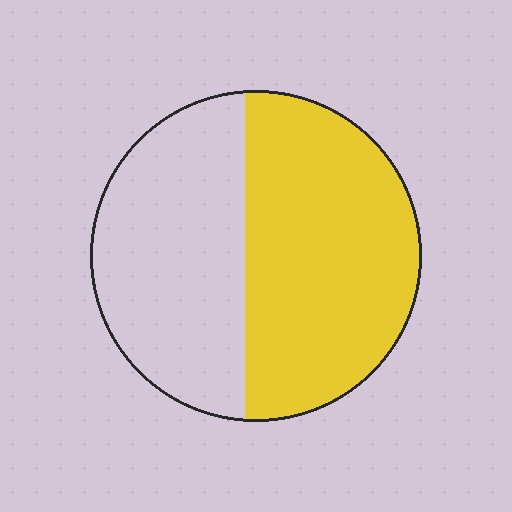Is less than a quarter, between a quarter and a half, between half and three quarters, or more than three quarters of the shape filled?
Between half and three quarters.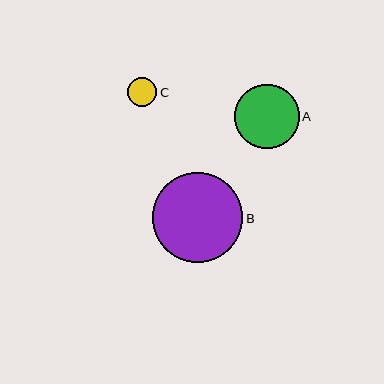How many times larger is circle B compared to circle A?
Circle B is approximately 1.4 times the size of circle A.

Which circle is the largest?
Circle B is the largest with a size of approximately 90 pixels.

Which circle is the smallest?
Circle C is the smallest with a size of approximately 29 pixels.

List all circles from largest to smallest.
From largest to smallest: B, A, C.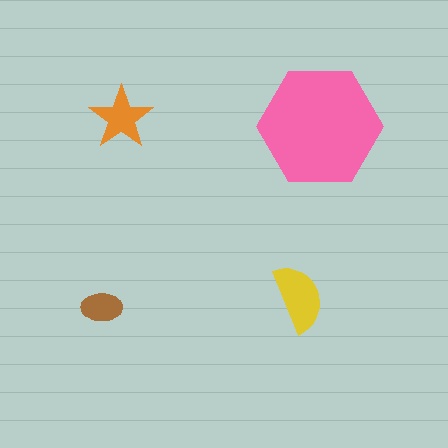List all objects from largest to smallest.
The pink hexagon, the yellow semicircle, the orange star, the brown ellipse.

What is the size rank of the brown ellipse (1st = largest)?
4th.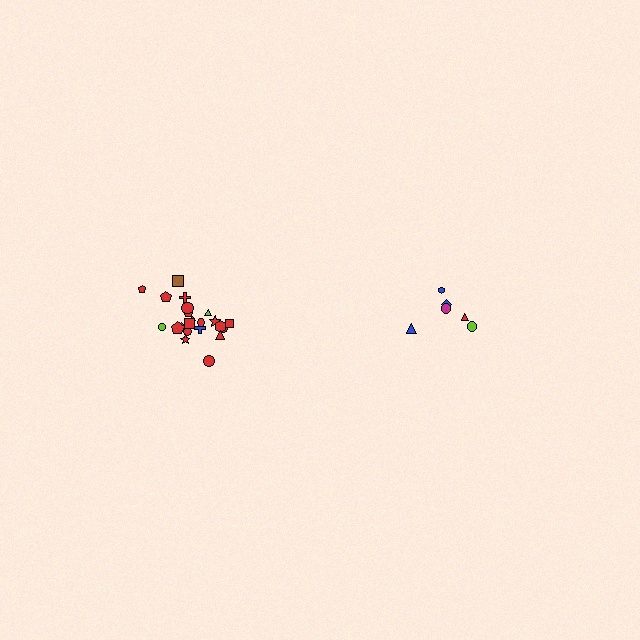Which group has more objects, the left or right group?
The left group.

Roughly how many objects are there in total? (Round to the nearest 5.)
Roughly 30 objects in total.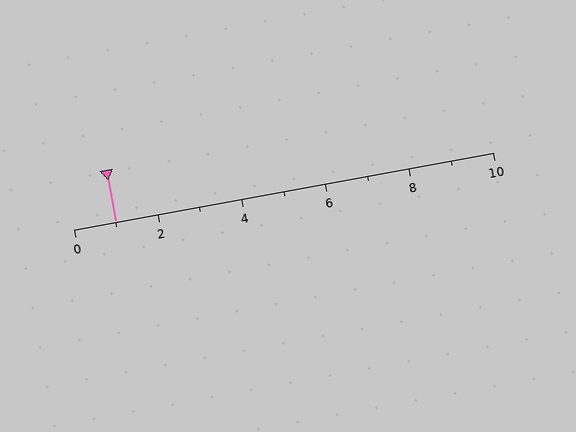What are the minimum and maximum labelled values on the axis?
The axis runs from 0 to 10.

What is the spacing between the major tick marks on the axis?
The major ticks are spaced 2 apart.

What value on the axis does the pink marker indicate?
The marker indicates approximately 1.